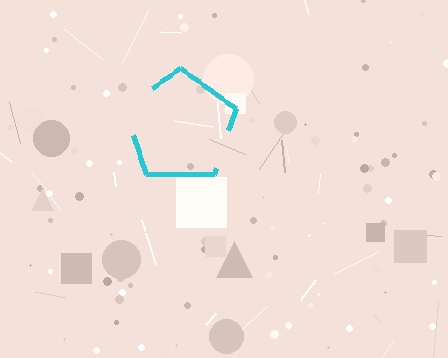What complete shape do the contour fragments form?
The contour fragments form a pentagon.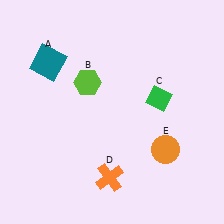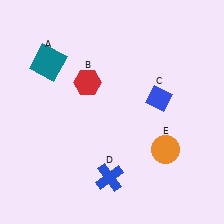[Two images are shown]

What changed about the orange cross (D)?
In Image 1, D is orange. In Image 2, it changed to blue.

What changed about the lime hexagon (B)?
In Image 1, B is lime. In Image 2, it changed to red.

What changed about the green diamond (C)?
In Image 1, C is green. In Image 2, it changed to blue.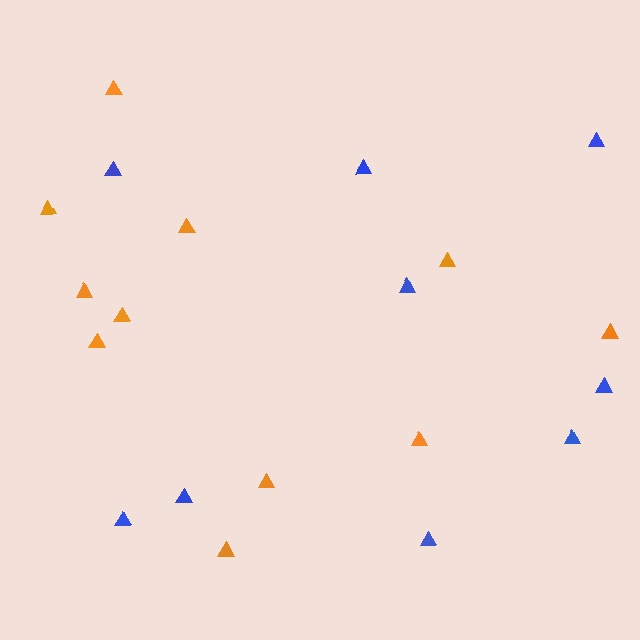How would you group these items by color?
There are 2 groups: one group of blue triangles (9) and one group of orange triangles (11).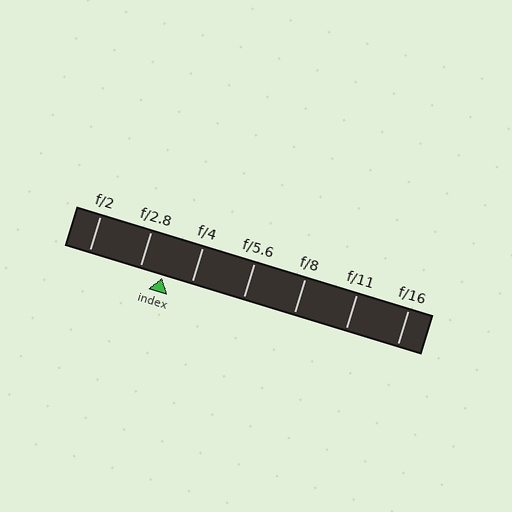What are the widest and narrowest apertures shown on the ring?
The widest aperture shown is f/2 and the narrowest is f/16.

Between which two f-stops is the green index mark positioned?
The index mark is between f/2.8 and f/4.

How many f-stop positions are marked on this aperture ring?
There are 7 f-stop positions marked.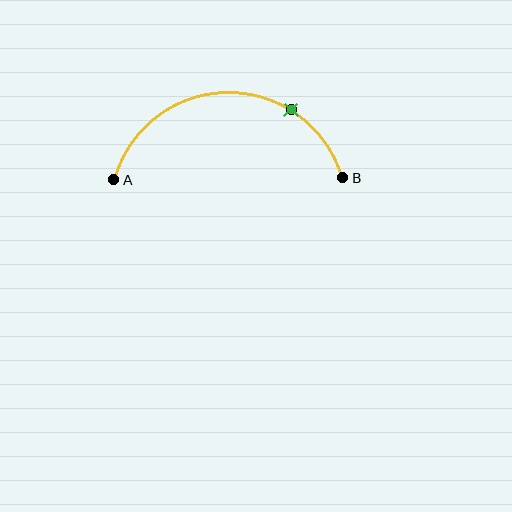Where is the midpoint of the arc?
The arc midpoint is the point on the curve farthest from the straight line joining A and B. It sits above that line.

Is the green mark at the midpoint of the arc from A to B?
No. The green mark lies on the arc but is closer to endpoint B. The arc midpoint would be at the point on the curve equidistant along the arc from both A and B.